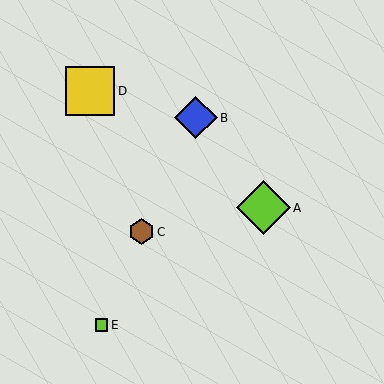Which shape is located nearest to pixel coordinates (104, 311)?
The lime square (labeled E) at (102, 325) is nearest to that location.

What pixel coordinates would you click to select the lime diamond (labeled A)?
Click at (263, 208) to select the lime diamond A.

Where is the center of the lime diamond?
The center of the lime diamond is at (263, 208).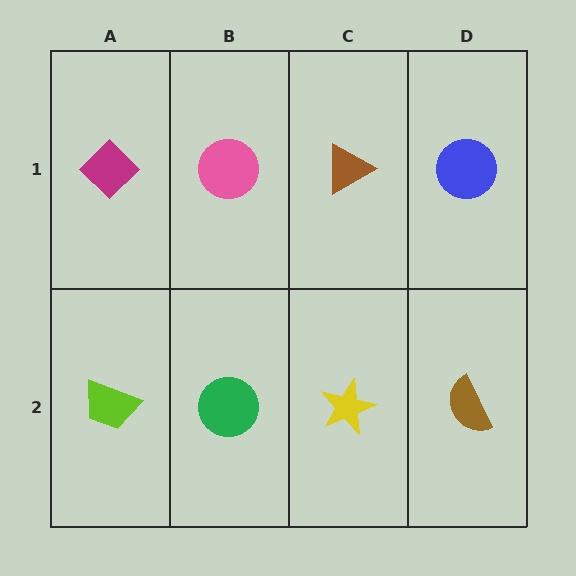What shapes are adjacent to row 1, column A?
A lime trapezoid (row 2, column A), a pink circle (row 1, column B).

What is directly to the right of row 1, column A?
A pink circle.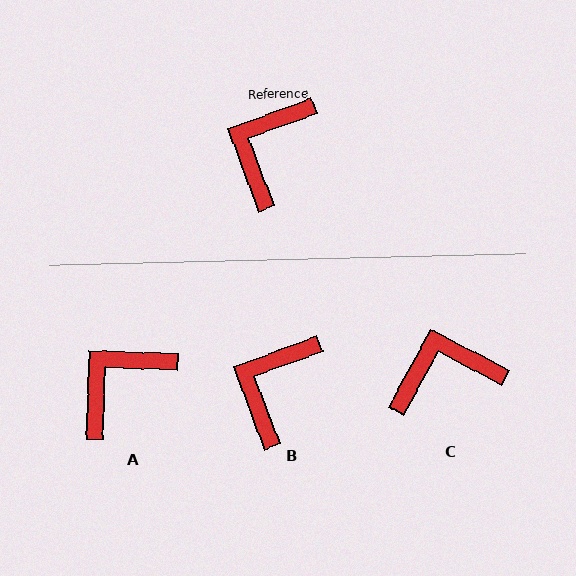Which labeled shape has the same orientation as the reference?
B.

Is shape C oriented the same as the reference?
No, it is off by about 48 degrees.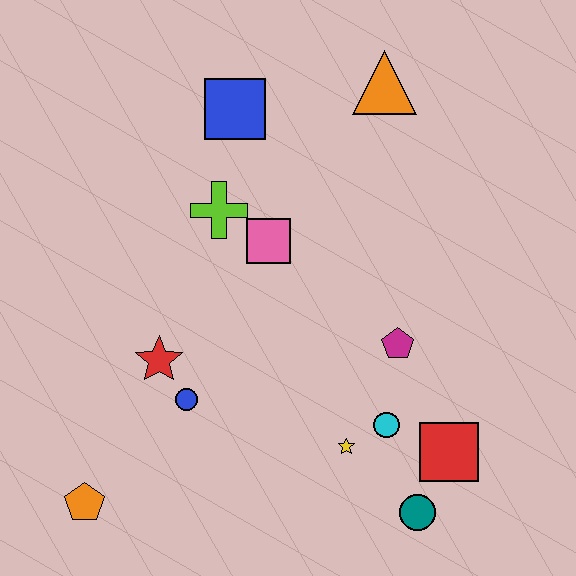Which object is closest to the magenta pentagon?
The cyan circle is closest to the magenta pentagon.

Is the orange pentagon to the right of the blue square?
No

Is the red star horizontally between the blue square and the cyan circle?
No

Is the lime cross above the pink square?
Yes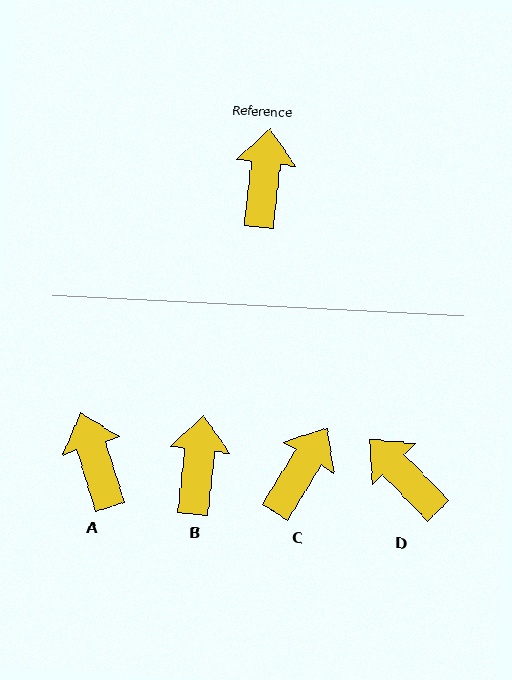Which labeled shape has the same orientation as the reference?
B.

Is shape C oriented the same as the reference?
No, it is off by about 26 degrees.